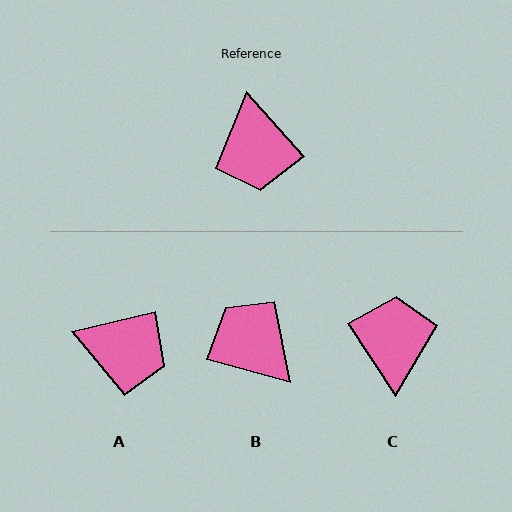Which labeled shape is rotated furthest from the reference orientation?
C, about 171 degrees away.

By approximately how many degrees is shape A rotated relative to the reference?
Approximately 62 degrees counter-clockwise.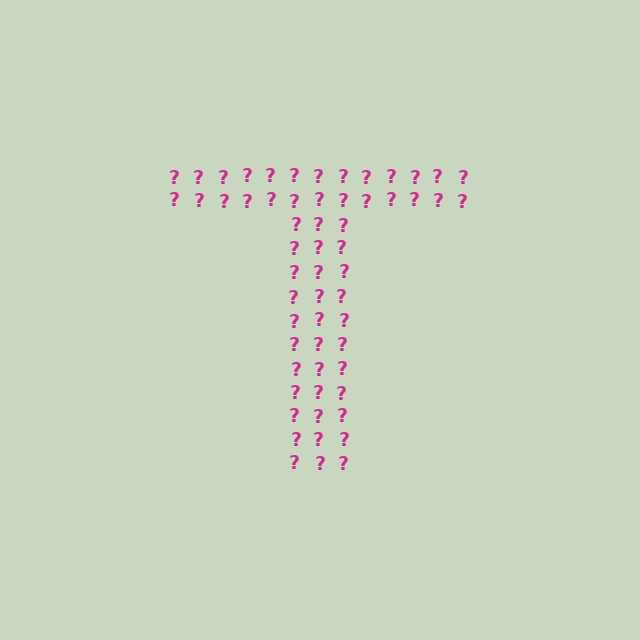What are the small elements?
The small elements are question marks.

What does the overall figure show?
The overall figure shows the letter T.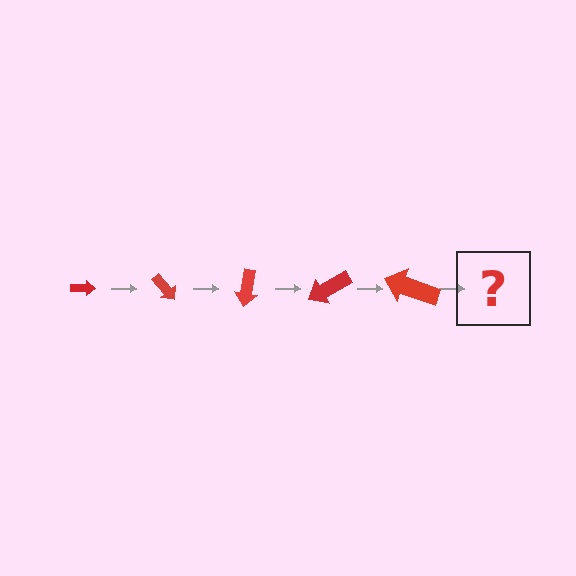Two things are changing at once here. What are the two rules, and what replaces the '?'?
The two rules are that the arrow grows larger each step and it rotates 50 degrees each step. The '?' should be an arrow, larger than the previous one and rotated 250 degrees from the start.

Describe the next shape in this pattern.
It should be an arrow, larger than the previous one and rotated 250 degrees from the start.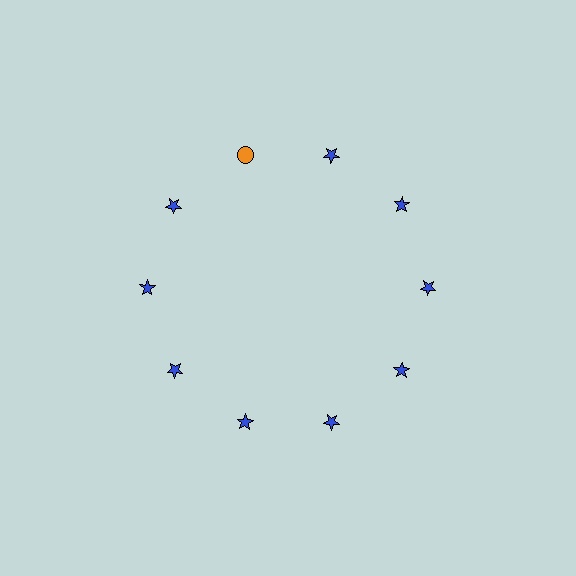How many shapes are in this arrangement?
There are 10 shapes arranged in a ring pattern.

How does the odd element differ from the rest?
It differs in both color (orange instead of blue) and shape (circle instead of star).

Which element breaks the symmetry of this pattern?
The orange circle at roughly the 11 o'clock position breaks the symmetry. All other shapes are blue stars.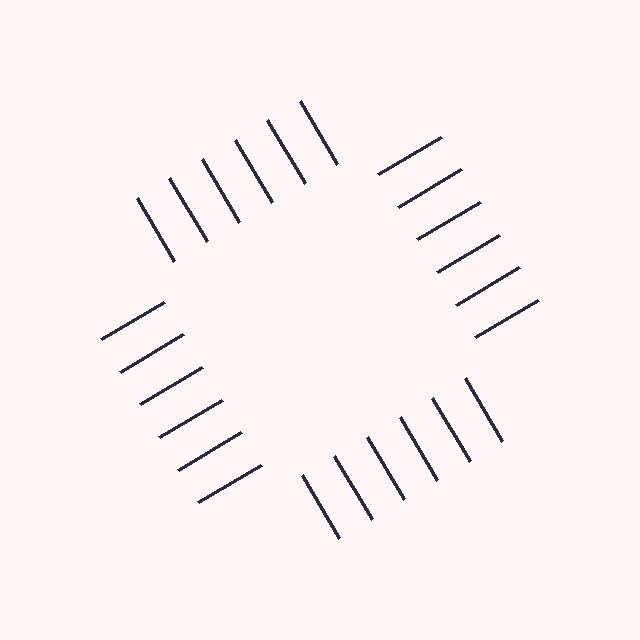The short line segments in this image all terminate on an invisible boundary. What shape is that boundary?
An illusory square — the line segments terminate on its edges but no continuous stroke is drawn.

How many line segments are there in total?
24 — 6 along each of the 4 edges.